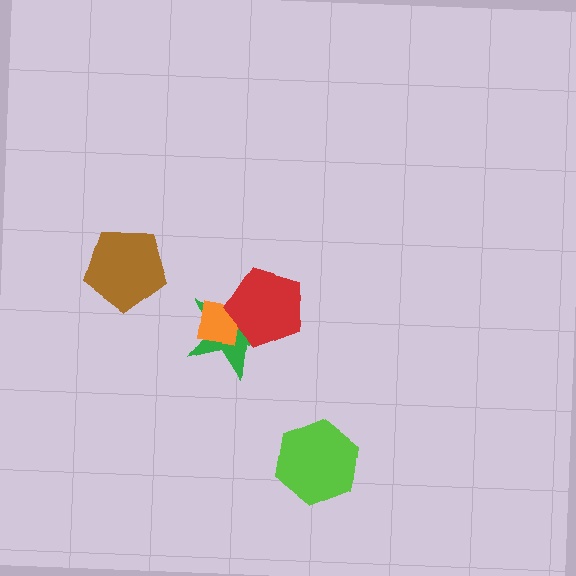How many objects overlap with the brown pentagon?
0 objects overlap with the brown pentagon.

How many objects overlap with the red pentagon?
2 objects overlap with the red pentagon.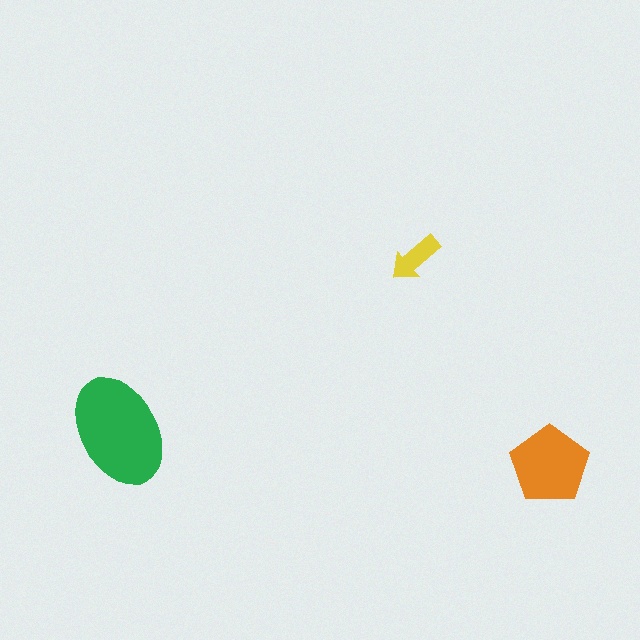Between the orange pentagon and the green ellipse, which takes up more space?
The green ellipse.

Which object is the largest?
The green ellipse.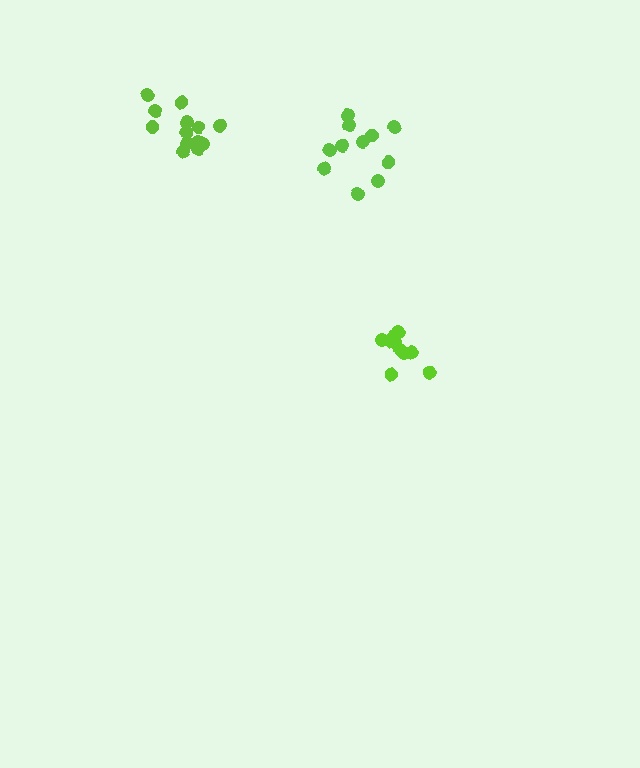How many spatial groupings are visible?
There are 3 spatial groupings.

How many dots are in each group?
Group 1: 11 dots, Group 2: 10 dots, Group 3: 13 dots (34 total).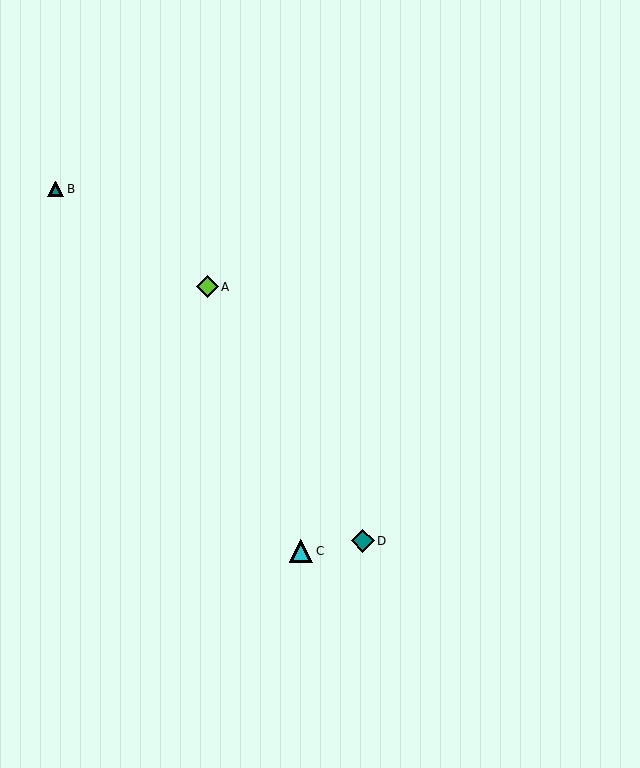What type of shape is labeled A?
Shape A is a lime diamond.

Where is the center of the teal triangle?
The center of the teal triangle is at (56, 189).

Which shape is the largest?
The cyan triangle (labeled C) is the largest.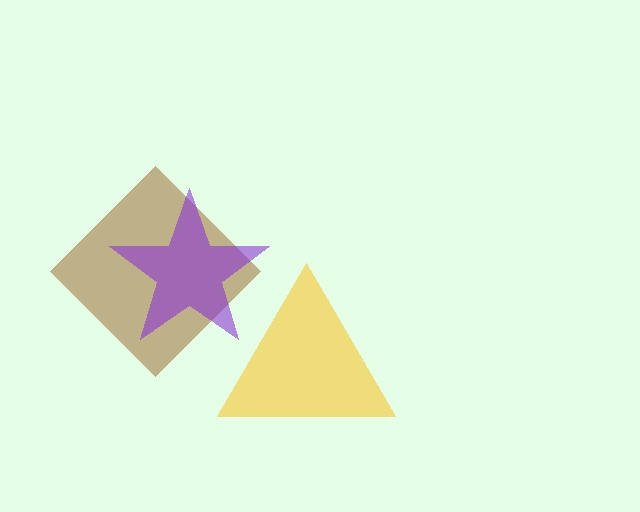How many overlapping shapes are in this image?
There are 3 overlapping shapes in the image.